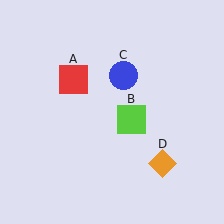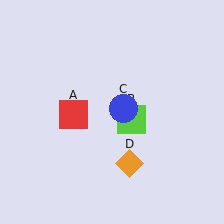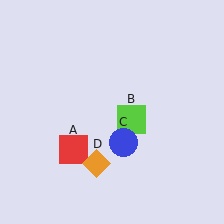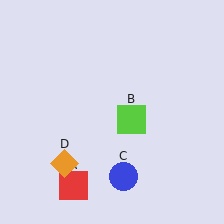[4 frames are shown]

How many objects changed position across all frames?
3 objects changed position: red square (object A), blue circle (object C), orange diamond (object D).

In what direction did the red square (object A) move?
The red square (object A) moved down.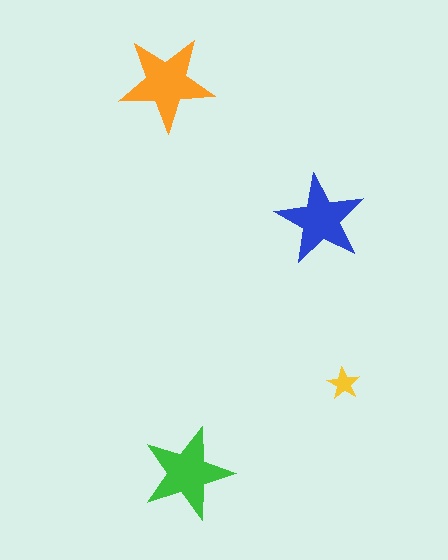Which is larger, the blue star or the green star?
The green one.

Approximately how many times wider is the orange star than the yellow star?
About 3 times wider.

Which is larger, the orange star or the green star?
The orange one.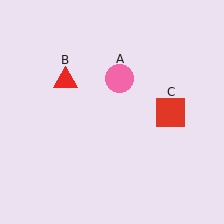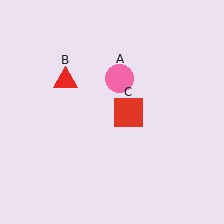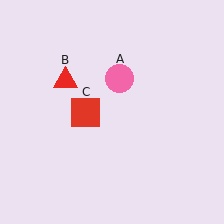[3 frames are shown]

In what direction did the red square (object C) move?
The red square (object C) moved left.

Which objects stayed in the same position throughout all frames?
Pink circle (object A) and red triangle (object B) remained stationary.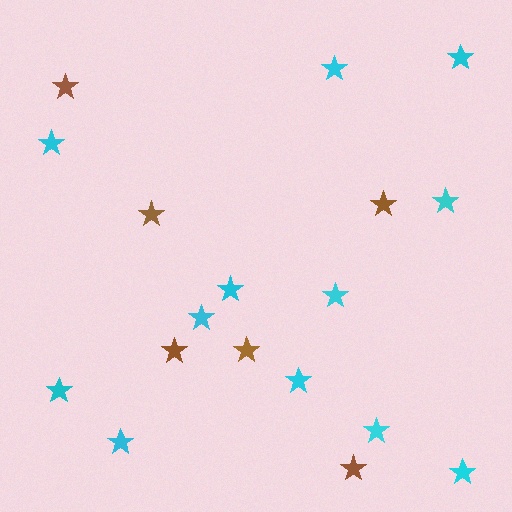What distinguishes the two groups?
There are 2 groups: one group of cyan stars (12) and one group of brown stars (6).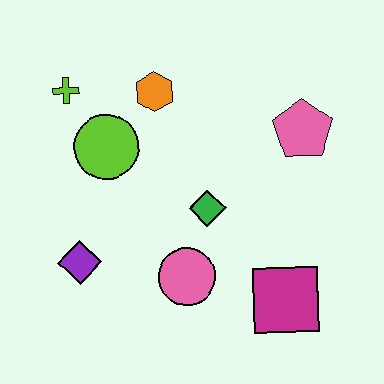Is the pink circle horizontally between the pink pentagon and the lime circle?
Yes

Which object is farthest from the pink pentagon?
The purple diamond is farthest from the pink pentagon.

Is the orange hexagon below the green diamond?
No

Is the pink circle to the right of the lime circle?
Yes